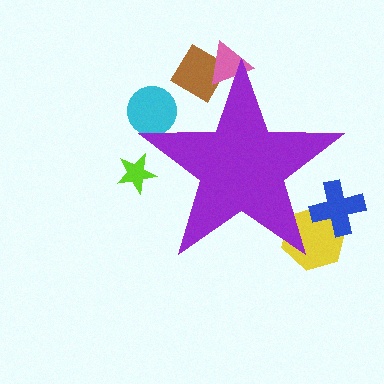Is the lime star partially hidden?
Yes, the lime star is partially hidden behind the purple star.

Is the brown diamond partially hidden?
Yes, the brown diamond is partially hidden behind the purple star.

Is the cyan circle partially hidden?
Yes, the cyan circle is partially hidden behind the purple star.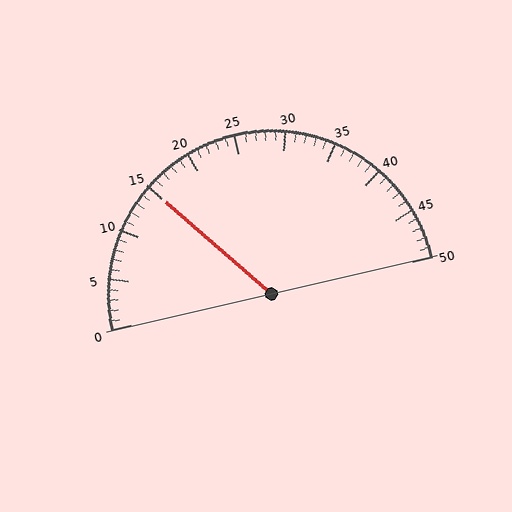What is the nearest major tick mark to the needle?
The nearest major tick mark is 15.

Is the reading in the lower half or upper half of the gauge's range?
The reading is in the lower half of the range (0 to 50).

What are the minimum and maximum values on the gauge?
The gauge ranges from 0 to 50.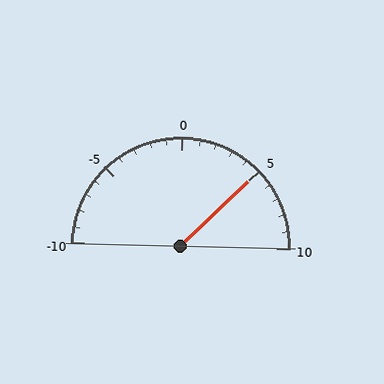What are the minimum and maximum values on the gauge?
The gauge ranges from -10 to 10.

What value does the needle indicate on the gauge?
The needle indicates approximately 5.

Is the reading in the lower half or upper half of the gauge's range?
The reading is in the upper half of the range (-10 to 10).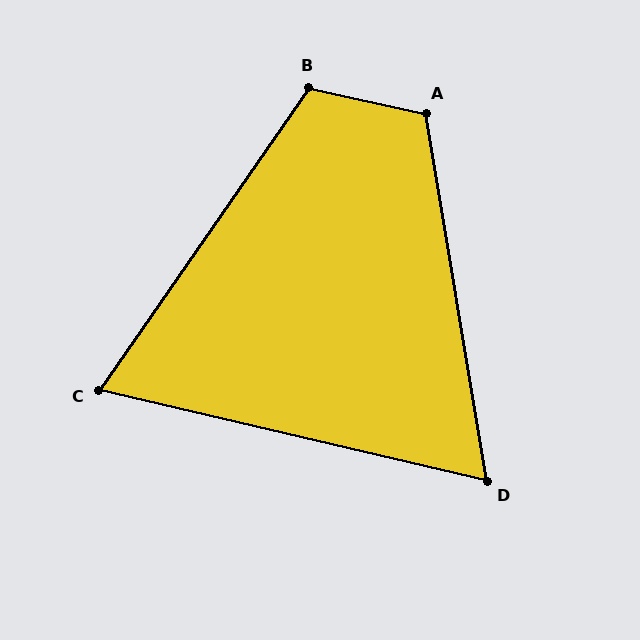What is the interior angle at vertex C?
Approximately 68 degrees (acute).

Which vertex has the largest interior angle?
B, at approximately 112 degrees.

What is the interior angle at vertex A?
Approximately 112 degrees (obtuse).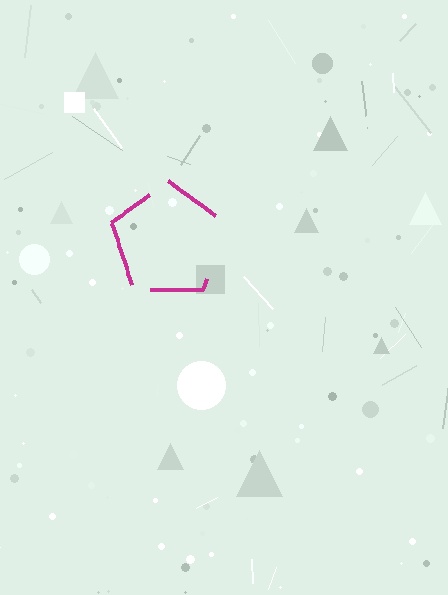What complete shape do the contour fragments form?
The contour fragments form a pentagon.